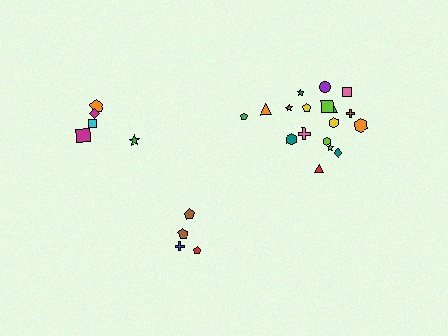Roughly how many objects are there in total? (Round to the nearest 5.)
Roughly 25 objects in total.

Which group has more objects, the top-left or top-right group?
The top-right group.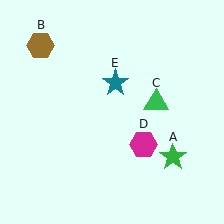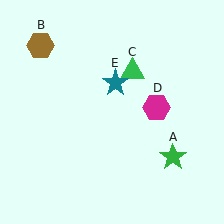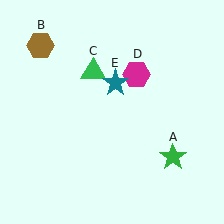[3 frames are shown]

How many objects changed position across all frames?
2 objects changed position: green triangle (object C), magenta hexagon (object D).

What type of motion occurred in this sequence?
The green triangle (object C), magenta hexagon (object D) rotated counterclockwise around the center of the scene.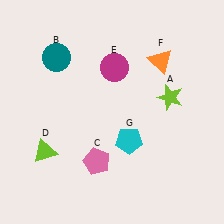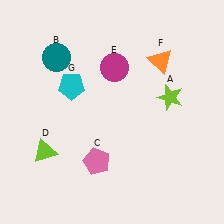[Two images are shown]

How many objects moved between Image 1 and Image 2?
1 object moved between the two images.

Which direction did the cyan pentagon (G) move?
The cyan pentagon (G) moved left.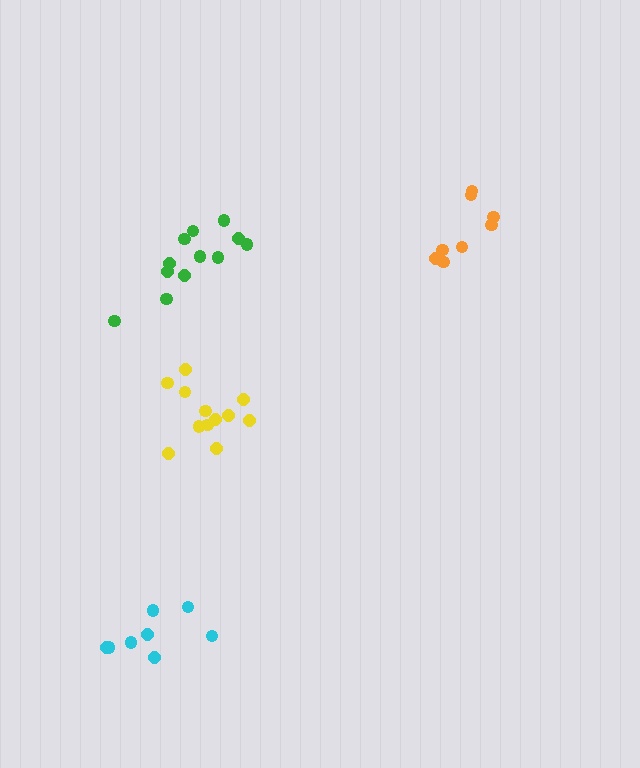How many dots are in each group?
Group 1: 12 dots, Group 2: 8 dots, Group 3: 8 dots, Group 4: 12 dots (40 total).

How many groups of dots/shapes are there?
There are 4 groups.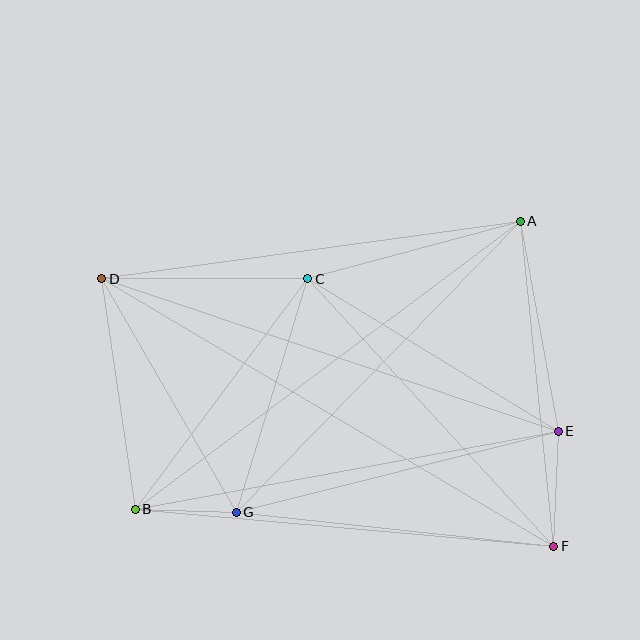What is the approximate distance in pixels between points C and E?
The distance between C and E is approximately 294 pixels.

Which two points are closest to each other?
Points B and G are closest to each other.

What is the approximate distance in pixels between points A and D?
The distance between A and D is approximately 422 pixels.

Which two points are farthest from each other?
Points D and F are farthest from each other.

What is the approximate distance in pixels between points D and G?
The distance between D and G is approximately 269 pixels.